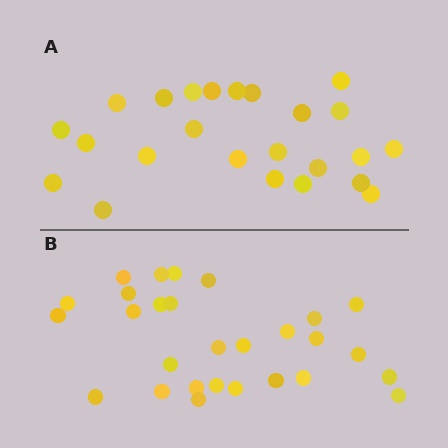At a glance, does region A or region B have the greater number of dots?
Region B (the bottom region) has more dots.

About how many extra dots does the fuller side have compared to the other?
Region B has about 4 more dots than region A.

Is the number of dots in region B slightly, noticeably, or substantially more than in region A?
Region B has only slightly more — the two regions are fairly close. The ratio is roughly 1.2 to 1.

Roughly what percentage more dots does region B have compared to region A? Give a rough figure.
About 15% more.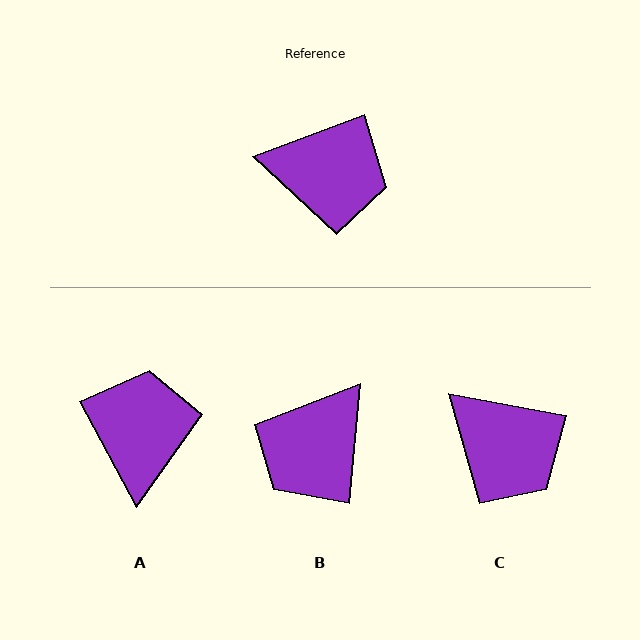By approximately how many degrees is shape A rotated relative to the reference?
Approximately 98 degrees counter-clockwise.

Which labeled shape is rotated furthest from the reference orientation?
B, about 116 degrees away.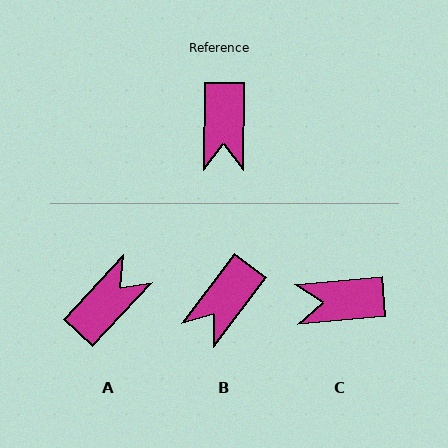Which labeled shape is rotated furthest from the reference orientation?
A, about 137 degrees away.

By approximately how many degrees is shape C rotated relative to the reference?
Approximately 85 degrees clockwise.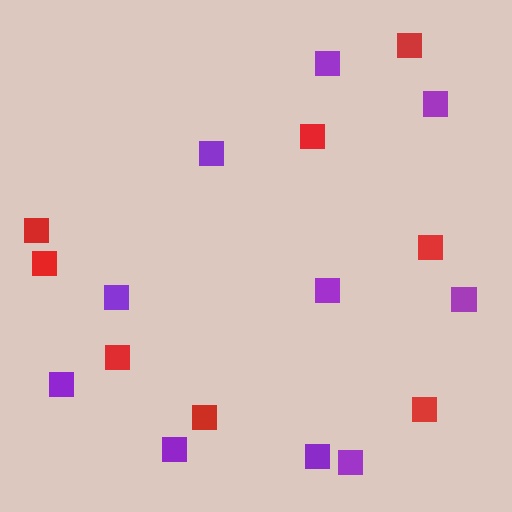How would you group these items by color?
There are 2 groups: one group of purple squares (10) and one group of red squares (8).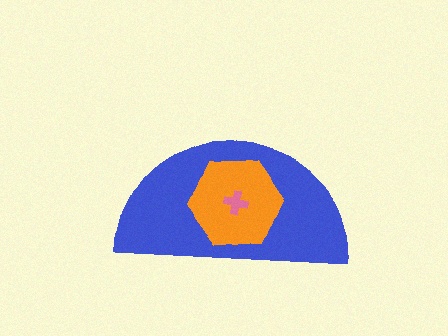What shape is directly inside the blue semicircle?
The orange hexagon.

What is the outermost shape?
The blue semicircle.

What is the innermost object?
The pink cross.